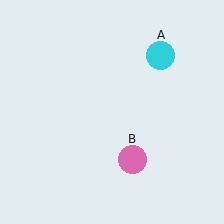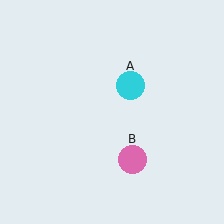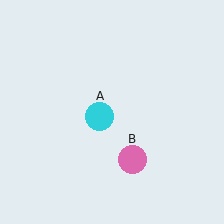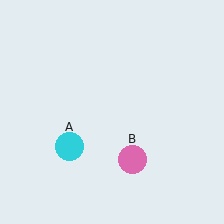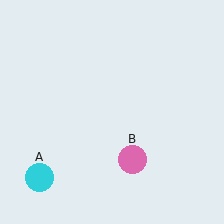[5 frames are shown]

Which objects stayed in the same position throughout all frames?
Pink circle (object B) remained stationary.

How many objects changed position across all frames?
1 object changed position: cyan circle (object A).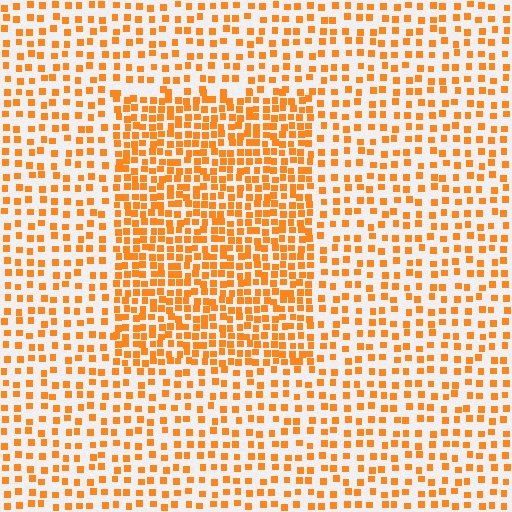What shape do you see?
I see a rectangle.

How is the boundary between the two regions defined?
The boundary is defined by a change in element density (approximately 1.9x ratio). All elements are the same color, size, and shape.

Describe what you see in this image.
The image contains small orange elements arranged at two different densities. A rectangle-shaped region is visible where the elements are more densely packed than the surrounding area.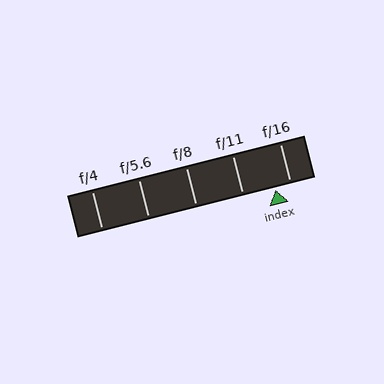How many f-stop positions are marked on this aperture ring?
There are 5 f-stop positions marked.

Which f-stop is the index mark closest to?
The index mark is closest to f/16.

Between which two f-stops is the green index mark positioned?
The index mark is between f/11 and f/16.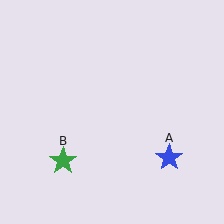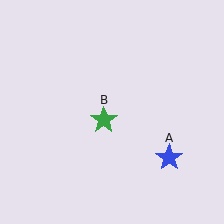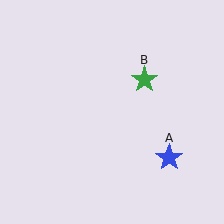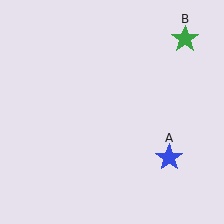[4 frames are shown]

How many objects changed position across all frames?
1 object changed position: green star (object B).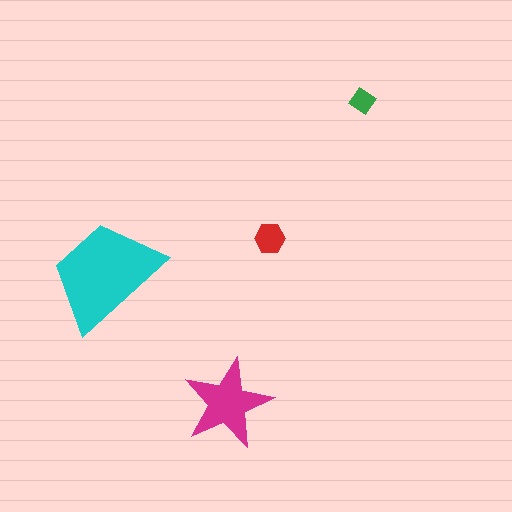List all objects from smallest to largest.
The green diamond, the red hexagon, the magenta star, the cyan trapezoid.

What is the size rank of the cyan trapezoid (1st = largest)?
1st.